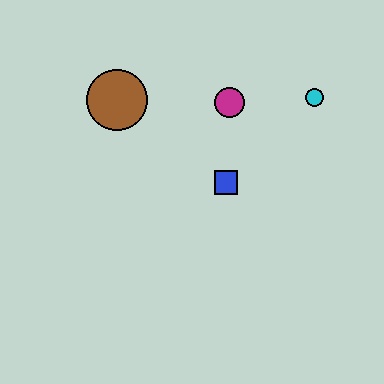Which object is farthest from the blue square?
The brown circle is farthest from the blue square.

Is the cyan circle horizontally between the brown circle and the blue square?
No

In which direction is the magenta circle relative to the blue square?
The magenta circle is above the blue square.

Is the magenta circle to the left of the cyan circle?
Yes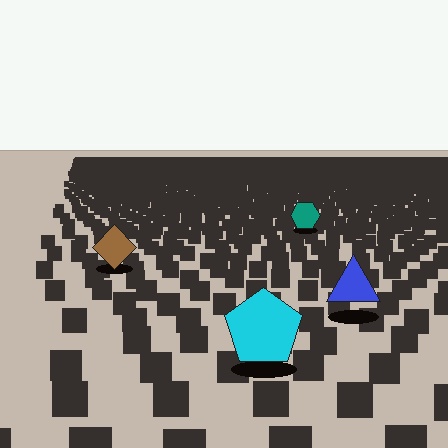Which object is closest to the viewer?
The cyan pentagon is closest. The texture marks near it are larger and more spread out.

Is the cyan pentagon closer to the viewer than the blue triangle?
Yes. The cyan pentagon is closer — you can tell from the texture gradient: the ground texture is coarser near it.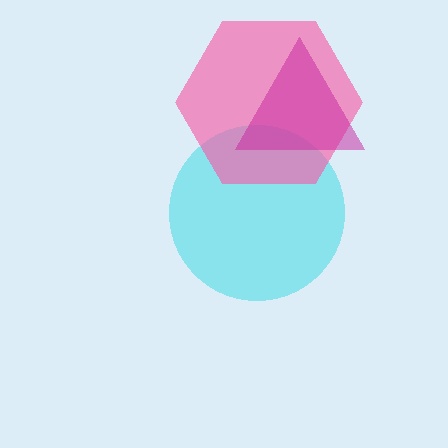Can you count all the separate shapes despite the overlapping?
Yes, there are 3 separate shapes.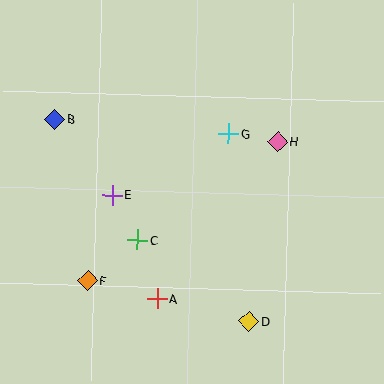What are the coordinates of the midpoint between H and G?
The midpoint between H and G is at (253, 138).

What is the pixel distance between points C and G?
The distance between C and G is 140 pixels.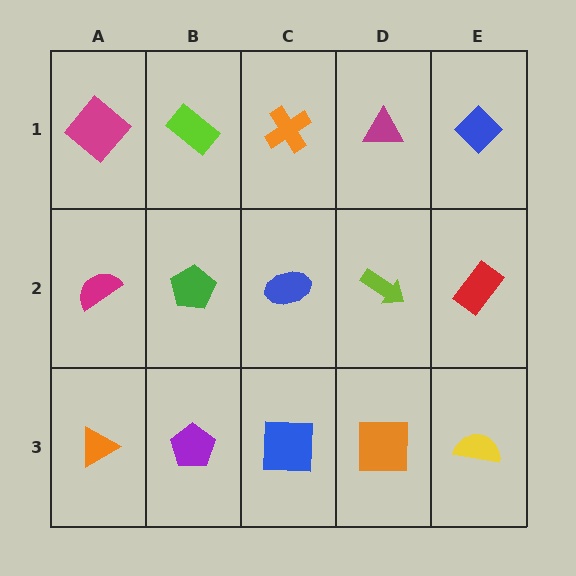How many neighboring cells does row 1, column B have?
3.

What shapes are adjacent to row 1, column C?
A blue ellipse (row 2, column C), a lime rectangle (row 1, column B), a magenta triangle (row 1, column D).